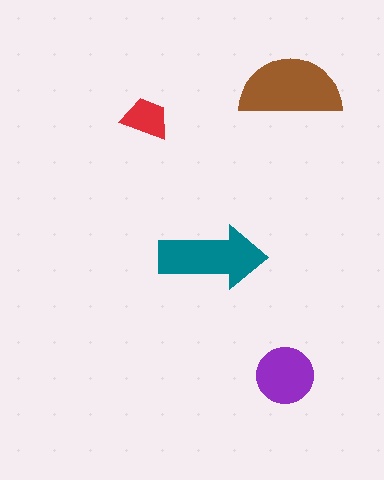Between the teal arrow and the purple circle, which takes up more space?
The teal arrow.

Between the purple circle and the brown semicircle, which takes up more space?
The brown semicircle.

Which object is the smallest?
The red trapezoid.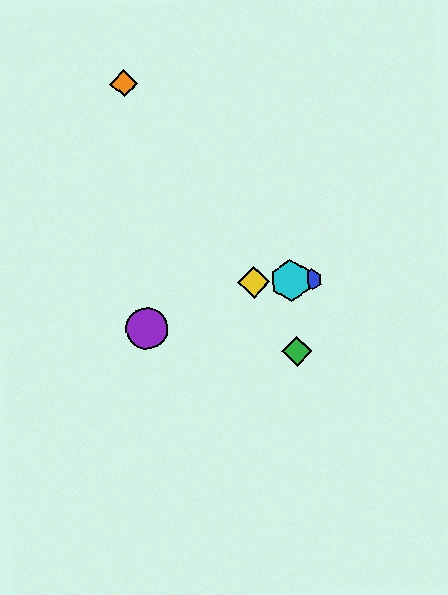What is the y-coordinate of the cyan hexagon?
The cyan hexagon is at y≈280.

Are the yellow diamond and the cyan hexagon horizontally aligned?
Yes, both are at y≈282.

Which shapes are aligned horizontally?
The red circle, the blue hexagon, the yellow diamond, the cyan hexagon are aligned horizontally.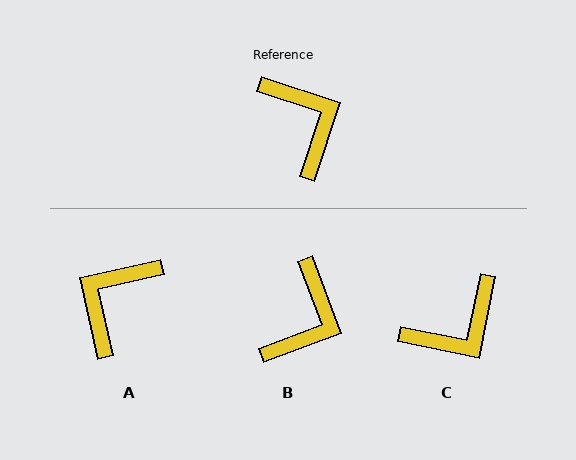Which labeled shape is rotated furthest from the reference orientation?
A, about 121 degrees away.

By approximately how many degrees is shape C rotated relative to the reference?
Approximately 83 degrees clockwise.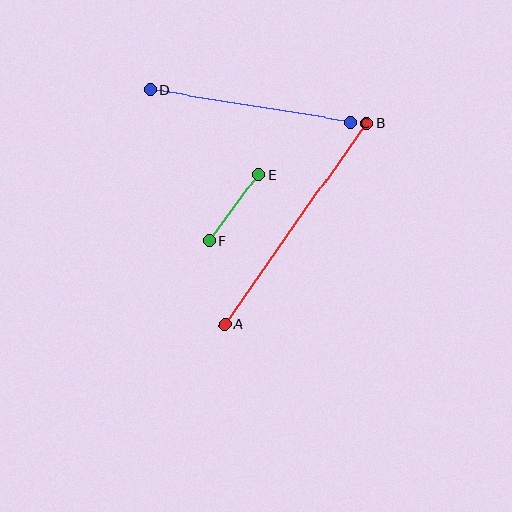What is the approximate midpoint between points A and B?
The midpoint is at approximately (296, 224) pixels.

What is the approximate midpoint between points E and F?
The midpoint is at approximately (234, 208) pixels.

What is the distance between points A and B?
The distance is approximately 246 pixels.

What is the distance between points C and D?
The distance is approximately 203 pixels.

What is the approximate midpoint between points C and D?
The midpoint is at approximately (251, 106) pixels.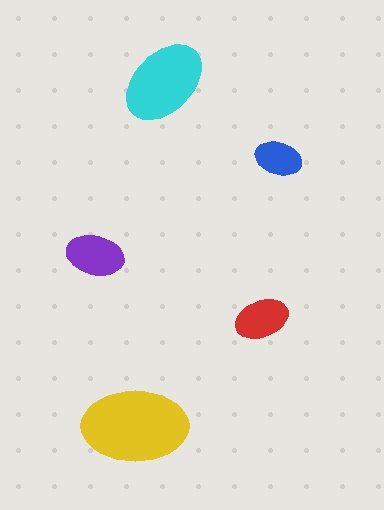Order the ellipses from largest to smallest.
the yellow one, the cyan one, the purple one, the red one, the blue one.